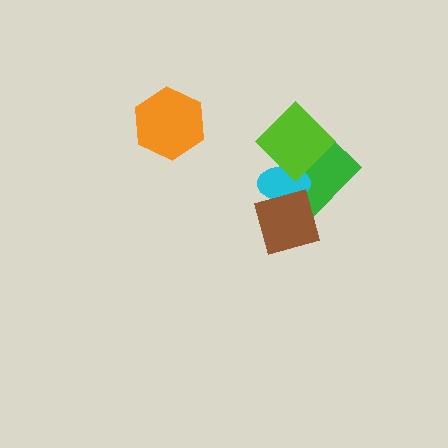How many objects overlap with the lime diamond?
2 objects overlap with the lime diamond.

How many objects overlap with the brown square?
2 objects overlap with the brown square.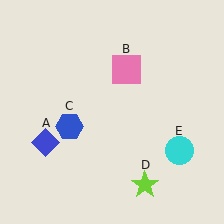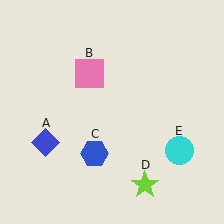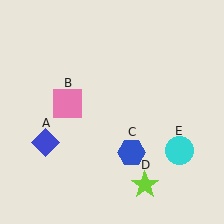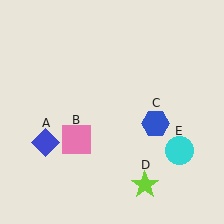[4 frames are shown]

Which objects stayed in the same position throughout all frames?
Blue diamond (object A) and lime star (object D) and cyan circle (object E) remained stationary.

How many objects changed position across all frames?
2 objects changed position: pink square (object B), blue hexagon (object C).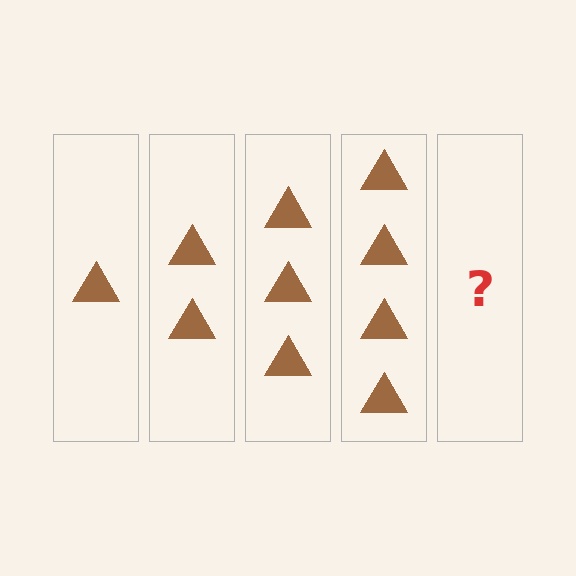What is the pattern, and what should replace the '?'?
The pattern is that each step adds one more triangle. The '?' should be 5 triangles.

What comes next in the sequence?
The next element should be 5 triangles.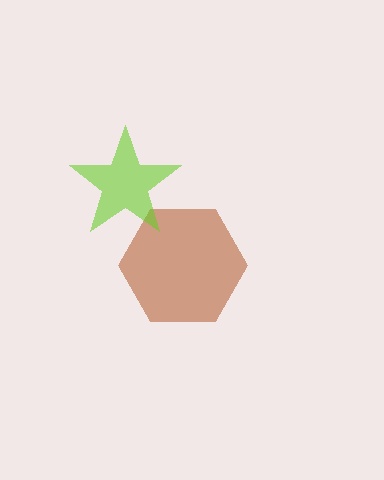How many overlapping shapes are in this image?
There are 2 overlapping shapes in the image.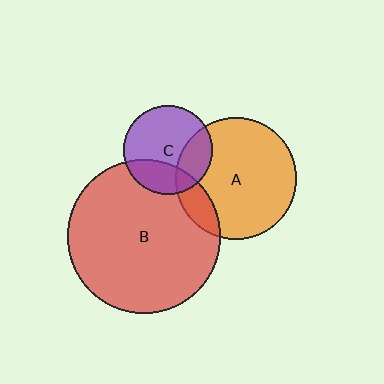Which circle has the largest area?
Circle B (red).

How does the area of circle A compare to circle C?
Approximately 1.9 times.